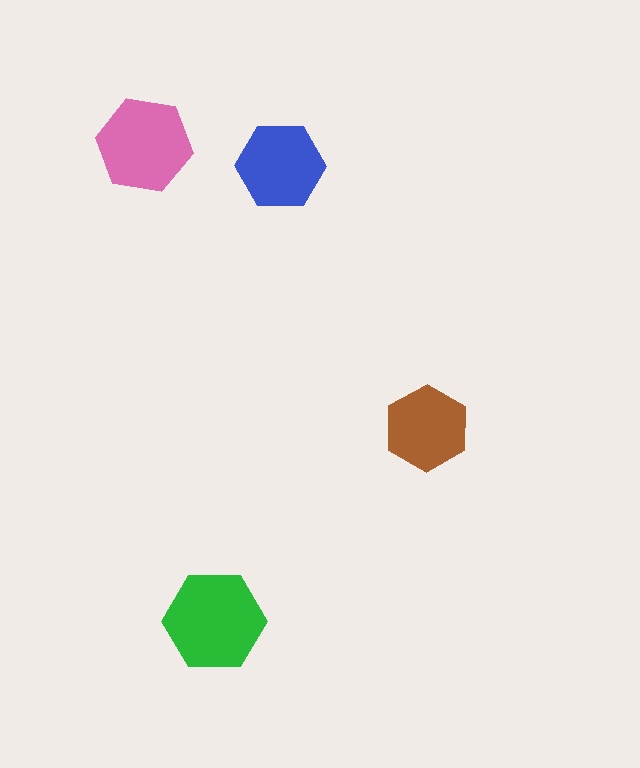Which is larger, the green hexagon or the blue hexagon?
The green one.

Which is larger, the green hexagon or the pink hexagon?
The green one.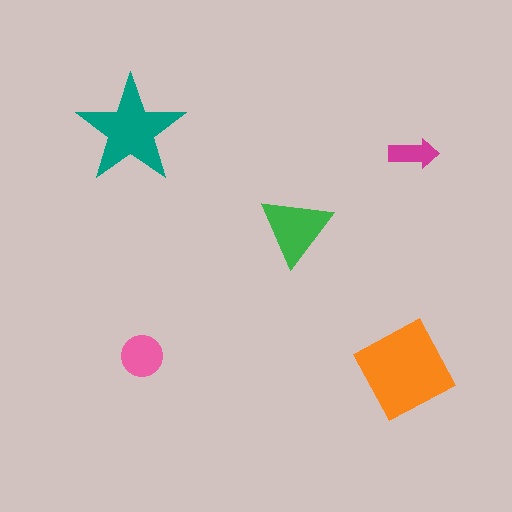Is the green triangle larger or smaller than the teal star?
Smaller.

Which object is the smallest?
The magenta arrow.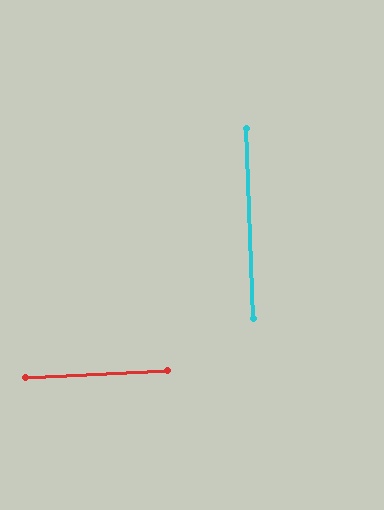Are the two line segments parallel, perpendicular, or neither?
Perpendicular — they meet at approximately 90°.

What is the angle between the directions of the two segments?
Approximately 90 degrees.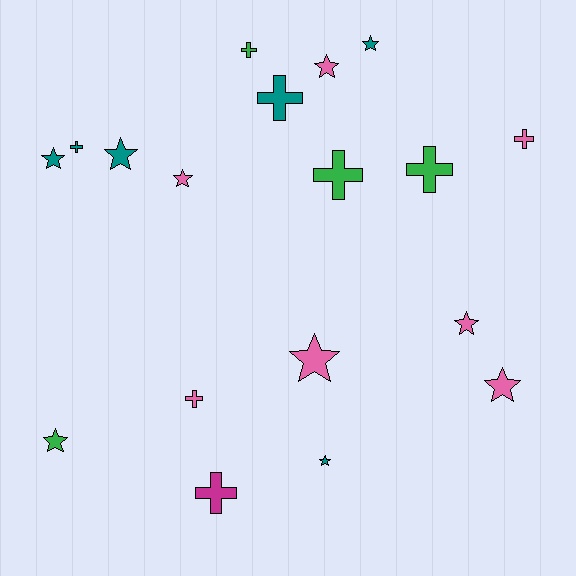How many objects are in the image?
There are 18 objects.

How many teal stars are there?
There are 4 teal stars.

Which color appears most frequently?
Pink, with 7 objects.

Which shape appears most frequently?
Star, with 10 objects.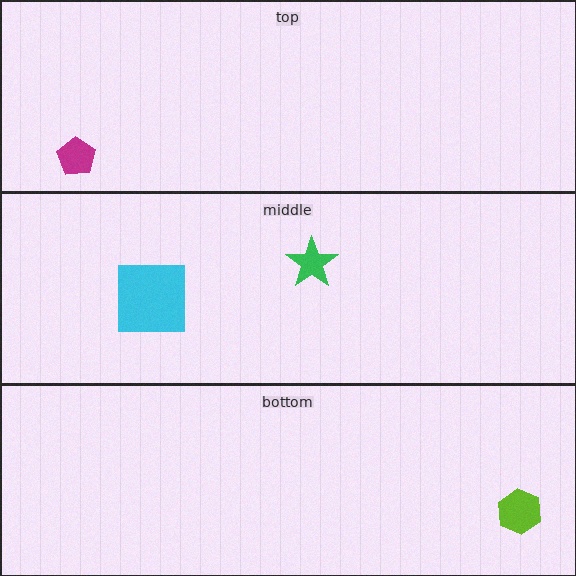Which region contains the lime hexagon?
The bottom region.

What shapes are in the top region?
The magenta pentagon.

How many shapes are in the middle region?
2.